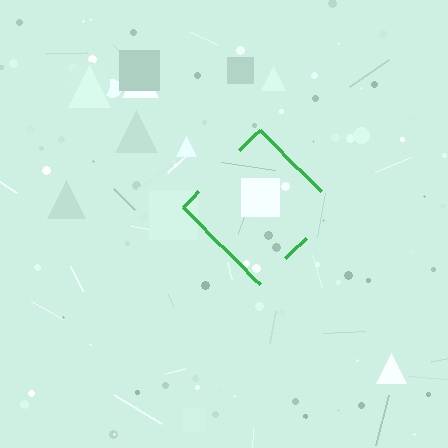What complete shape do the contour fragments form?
The contour fragments form a diamond.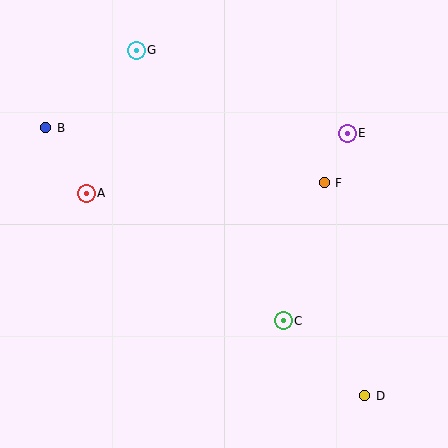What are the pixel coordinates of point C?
Point C is at (283, 321).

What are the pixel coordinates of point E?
Point E is at (347, 133).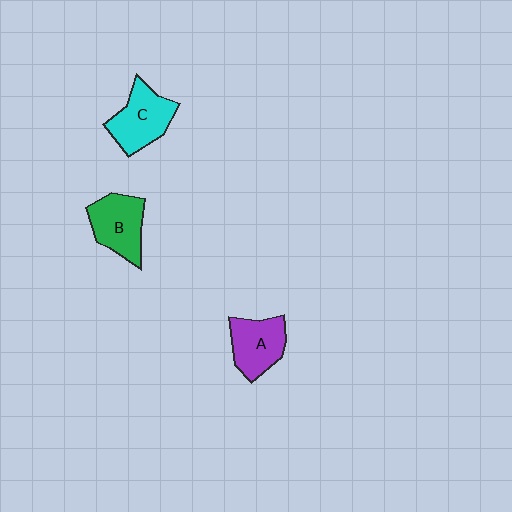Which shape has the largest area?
Shape C (cyan).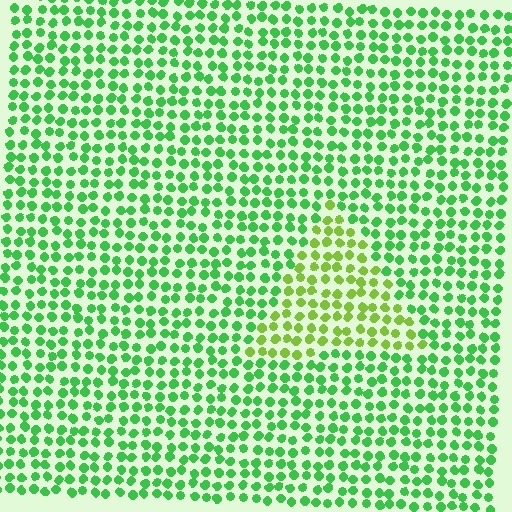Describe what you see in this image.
The image is filled with small green elements in a uniform arrangement. A triangle-shaped region is visible where the elements are tinted to a slightly different hue, forming a subtle color boundary.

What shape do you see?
I see a triangle.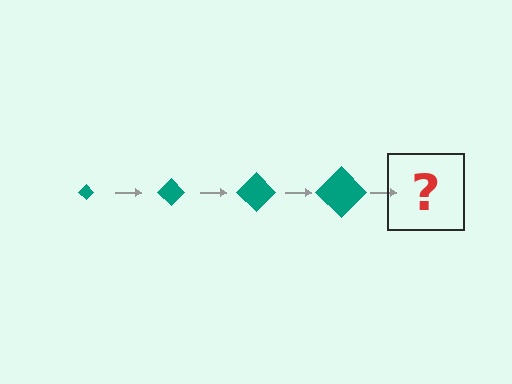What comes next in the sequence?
The next element should be a teal diamond, larger than the previous one.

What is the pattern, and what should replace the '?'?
The pattern is that the diamond gets progressively larger each step. The '?' should be a teal diamond, larger than the previous one.